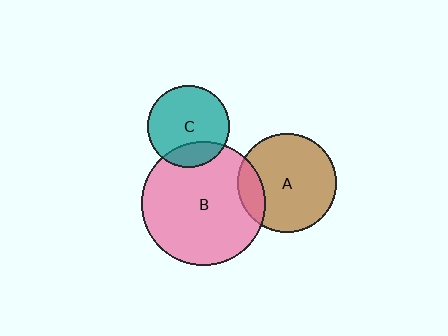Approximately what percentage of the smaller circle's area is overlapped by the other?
Approximately 15%.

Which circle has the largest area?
Circle B (pink).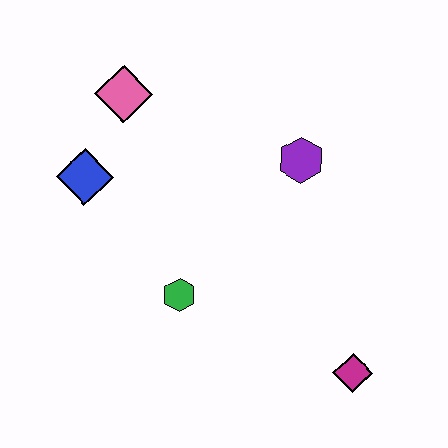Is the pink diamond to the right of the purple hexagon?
No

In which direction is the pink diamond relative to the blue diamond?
The pink diamond is above the blue diamond.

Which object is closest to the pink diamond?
The blue diamond is closest to the pink diamond.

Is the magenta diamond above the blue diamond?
No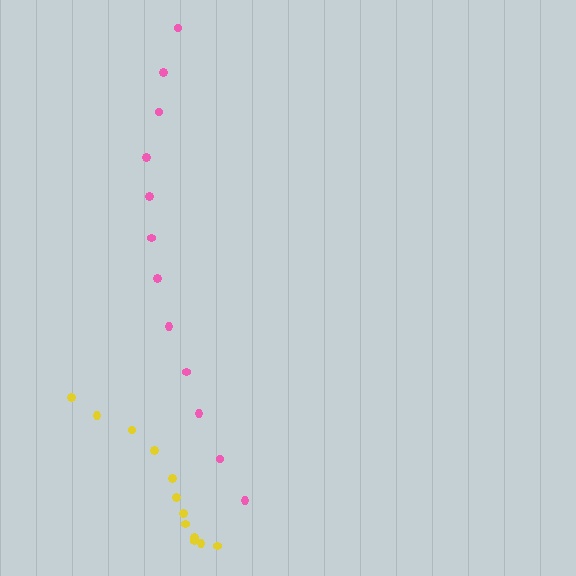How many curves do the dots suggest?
There are 2 distinct paths.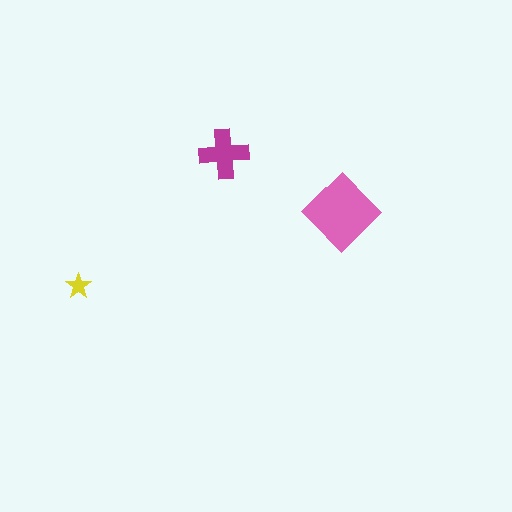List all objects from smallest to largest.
The yellow star, the magenta cross, the pink diamond.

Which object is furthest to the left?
The yellow star is leftmost.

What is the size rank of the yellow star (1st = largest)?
3rd.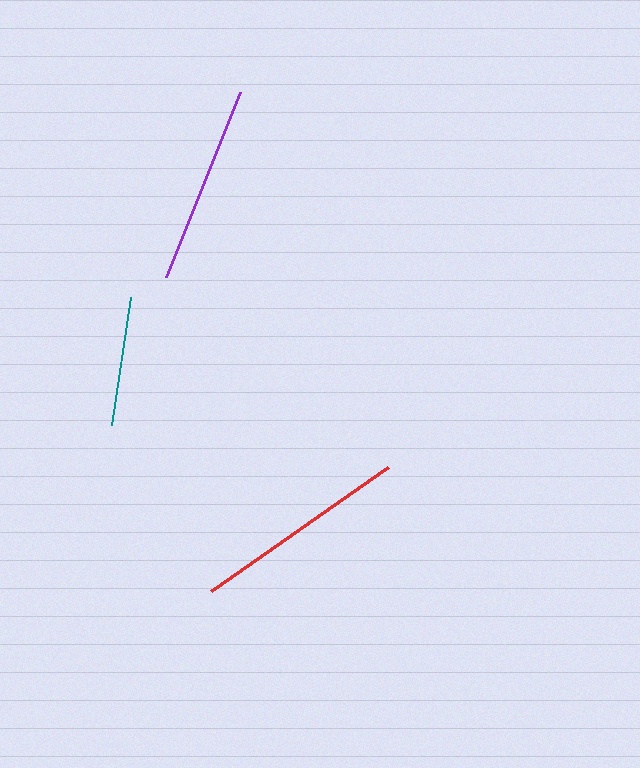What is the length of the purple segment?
The purple segment is approximately 199 pixels long.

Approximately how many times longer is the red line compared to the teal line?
The red line is approximately 1.7 times the length of the teal line.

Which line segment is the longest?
The red line is the longest at approximately 217 pixels.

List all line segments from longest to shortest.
From longest to shortest: red, purple, teal.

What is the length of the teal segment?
The teal segment is approximately 129 pixels long.